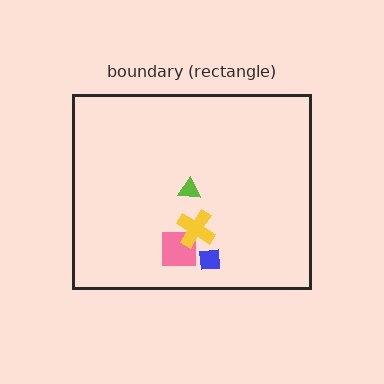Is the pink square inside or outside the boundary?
Inside.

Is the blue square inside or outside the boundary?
Inside.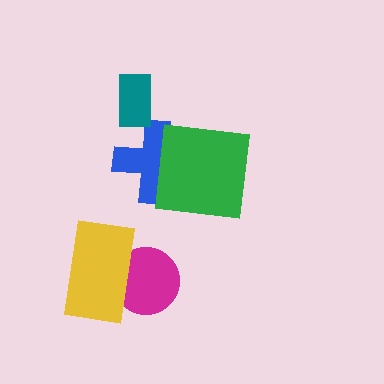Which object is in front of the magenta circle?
The yellow rectangle is in front of the magenta circle.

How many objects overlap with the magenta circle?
1 object overlaps with the magenta circle.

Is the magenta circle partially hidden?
Yes, it is partially covered by another shape.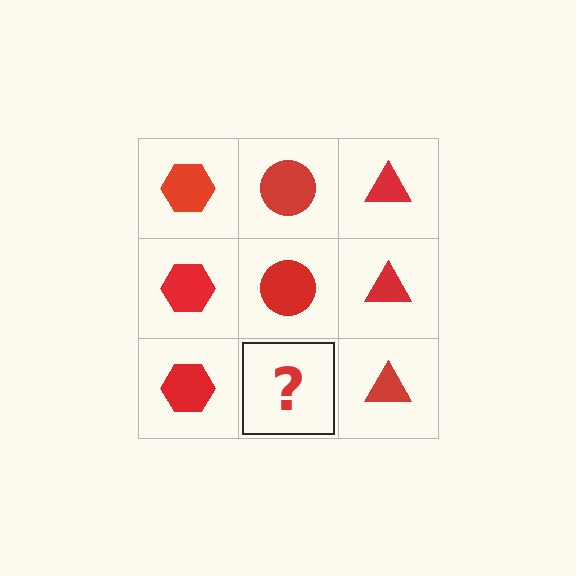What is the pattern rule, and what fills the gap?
The rule is that each column has a consistent shape. The gap should be filled with a red circle.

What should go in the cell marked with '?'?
The missing cell should contain a red circle.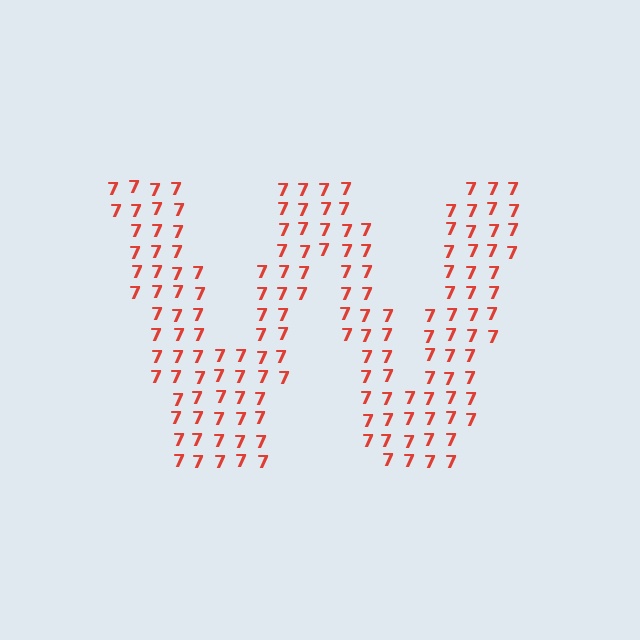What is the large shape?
The large shape is the letter W.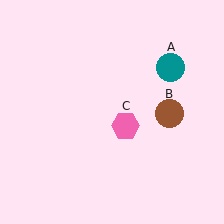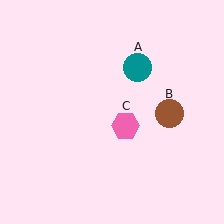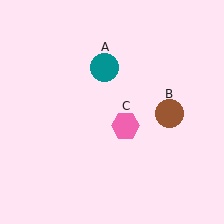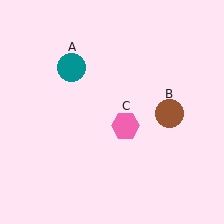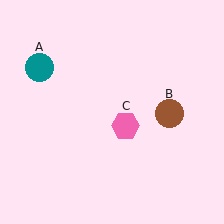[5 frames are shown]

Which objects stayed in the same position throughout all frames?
Brown circle (object B) and pink hexagon (object C) remained stationary.